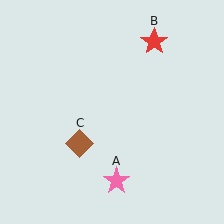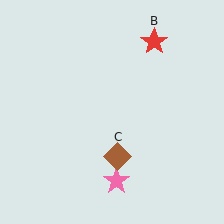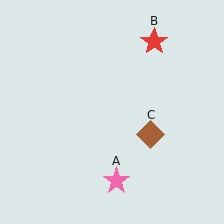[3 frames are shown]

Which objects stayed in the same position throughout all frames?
Pink star (object A) and red star (object B) remained stationary.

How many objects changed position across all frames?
1 object changed position: brown diamond (object C).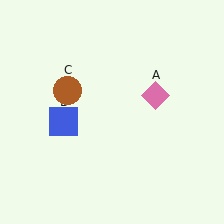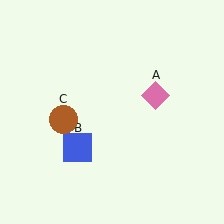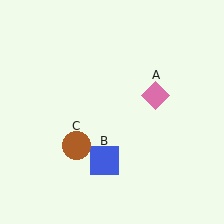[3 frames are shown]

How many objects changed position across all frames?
2 objects changed position: blue square (object B), brown circle (object C).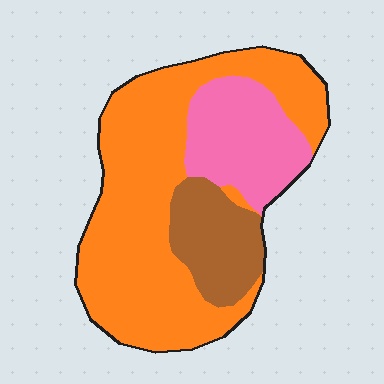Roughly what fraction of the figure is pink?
Pink covers roughly 20% of the figure.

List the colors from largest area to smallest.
From largest to smallest: orange, pink, brown.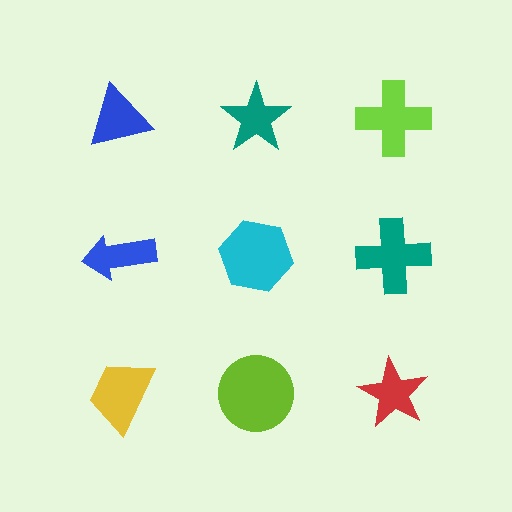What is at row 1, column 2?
A teal star.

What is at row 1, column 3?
A lime cross.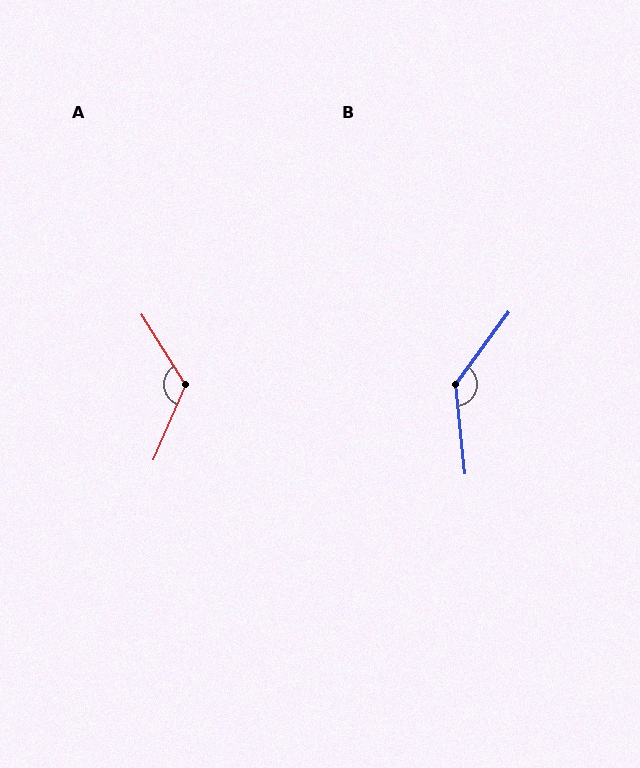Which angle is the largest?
B, at approximately 137 degrees.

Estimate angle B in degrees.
Approximately 137 degrees.